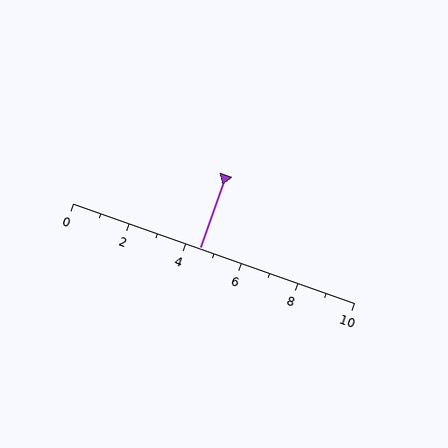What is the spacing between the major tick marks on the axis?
The major ticks are spaced 2 apart.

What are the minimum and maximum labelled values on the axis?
The axis runs from 0 to 10.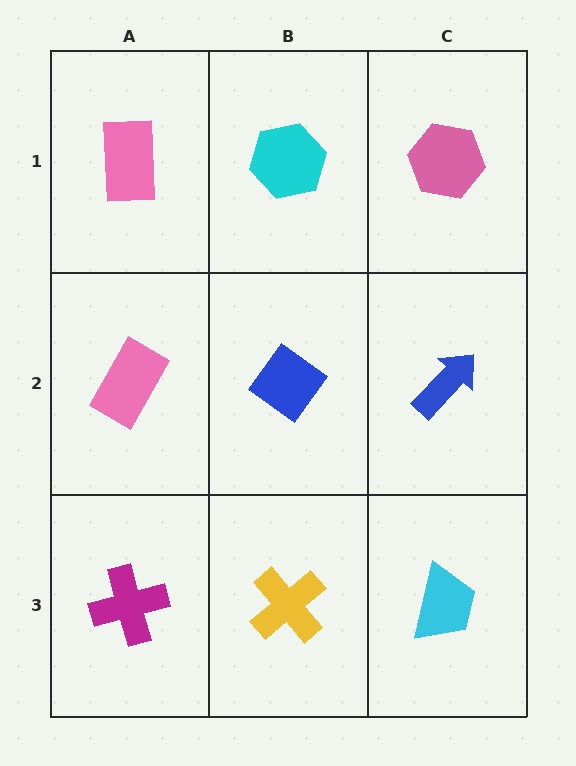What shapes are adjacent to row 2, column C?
A pink hexagon (row 1, column C), a cyan trapezoid (row 3, column C), a blue diamond (row 2, column B).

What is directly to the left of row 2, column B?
A pink rectangle.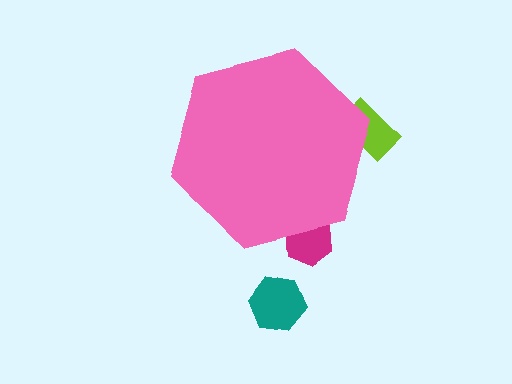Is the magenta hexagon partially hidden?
Yes, the magenta hexagon is partially hidden behind the pink hexagon.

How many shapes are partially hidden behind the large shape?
2 shapes are partially hidden.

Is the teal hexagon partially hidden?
No, the teal hexagon is fully visible.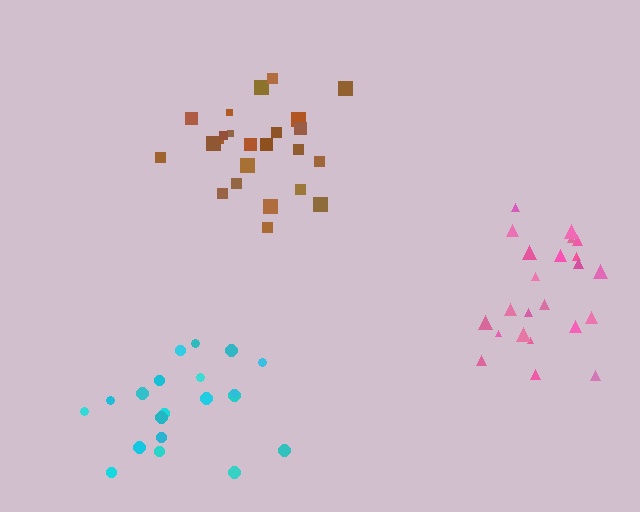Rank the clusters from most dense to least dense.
pink, brown, cyan.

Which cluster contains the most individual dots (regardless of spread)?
Brown (24).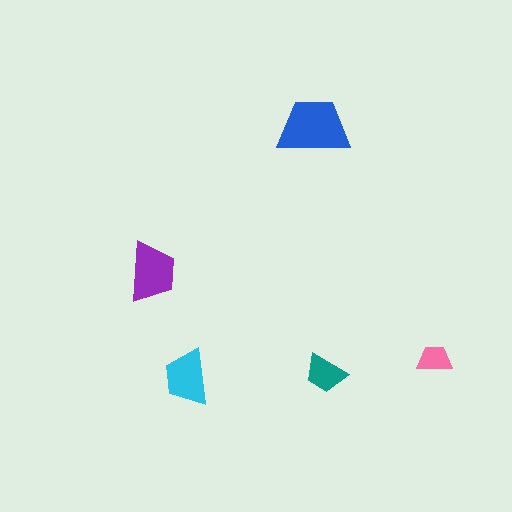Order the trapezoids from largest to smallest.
the blue one, the purple one, the cyan one, the teal one, the pink one.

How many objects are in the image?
There are 5 objects in the image.